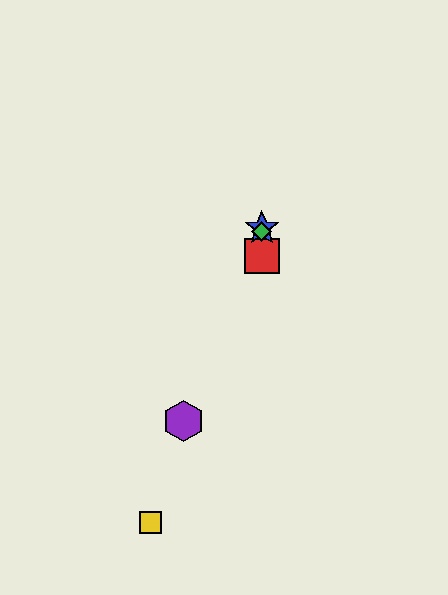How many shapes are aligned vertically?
3 shapes (the red square, the blue star, the green diamond) are aligned vertically.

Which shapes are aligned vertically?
The red square, the blue star, the green diamond are aligned vertically.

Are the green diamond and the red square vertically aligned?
Yes, both are at x≈262.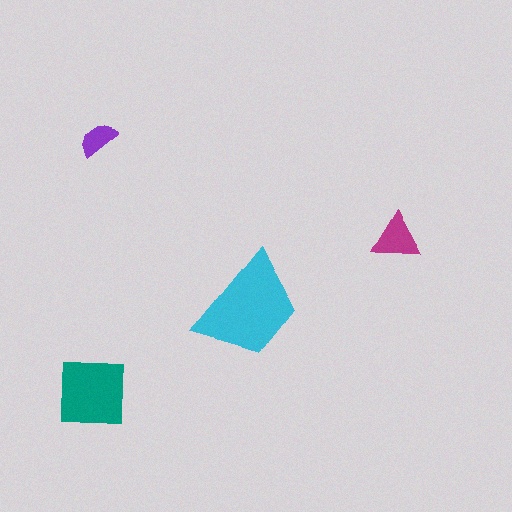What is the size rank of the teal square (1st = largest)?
2nd.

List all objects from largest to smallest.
The cyan trapezoid, the teal square, the magenta triangle, the purple semicircle.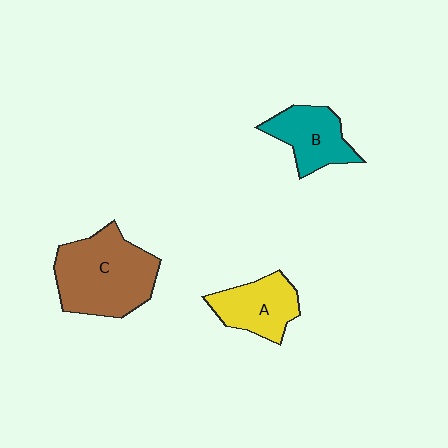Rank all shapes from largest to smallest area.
From largest to smallest: C (brown), A (yellow), B (teal).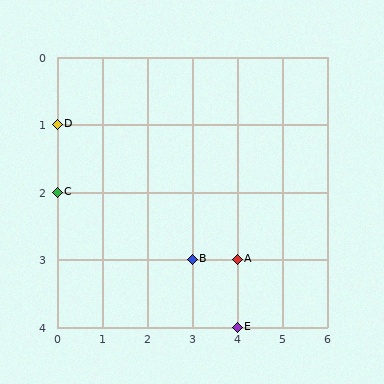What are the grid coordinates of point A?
Point A is at grid coordinates (4, 3).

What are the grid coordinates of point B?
Point B is at grid coordinates (3, 3).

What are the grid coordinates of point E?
Point E is at grid coordinates (4, 4).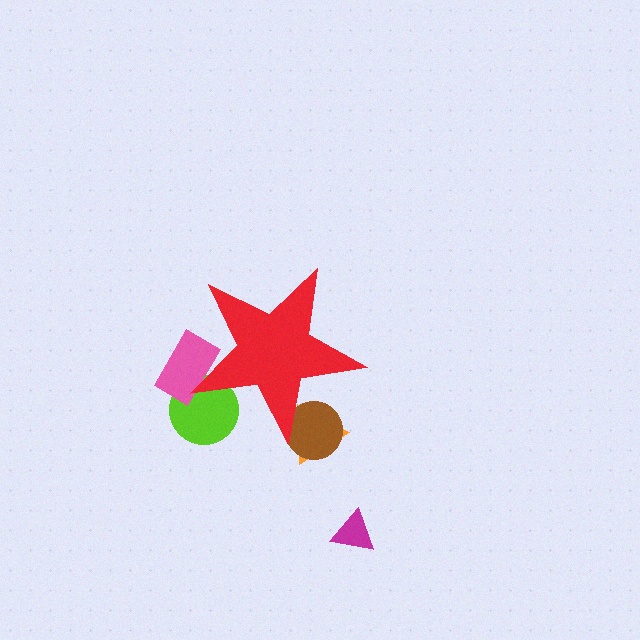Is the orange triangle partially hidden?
Yes, the orange triangle is partially hidden behind the red star.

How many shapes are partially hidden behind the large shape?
4 shapes are partially hidden.